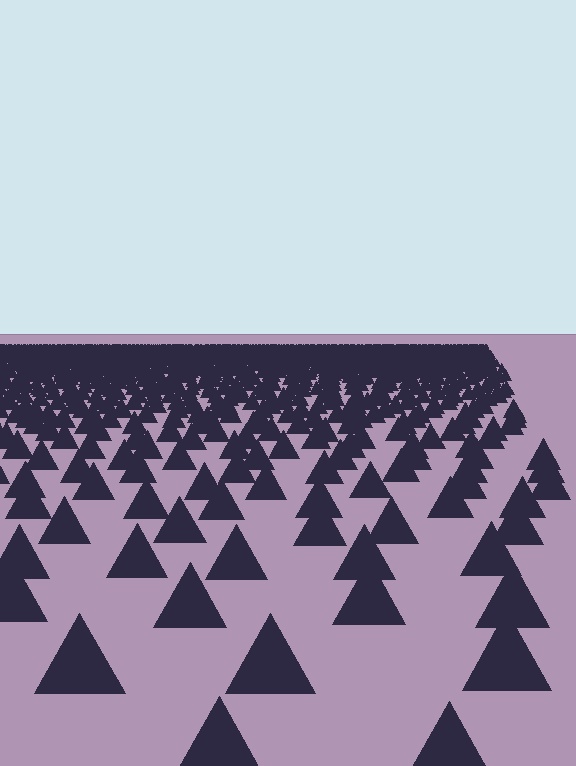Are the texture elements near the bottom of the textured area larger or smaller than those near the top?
Larger. Near the bottom, elements are closer to the viewer and appear at a bigger on-screen size.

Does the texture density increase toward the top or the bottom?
Density increases toward the top.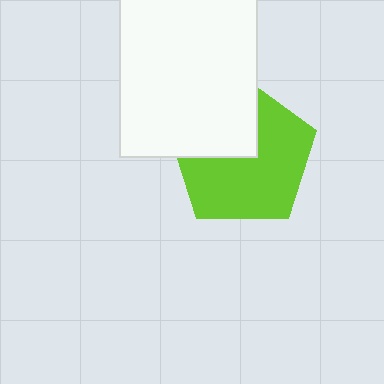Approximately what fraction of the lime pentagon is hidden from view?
Roughly 34% of the lime pentagon is hidden behind the white rectangle.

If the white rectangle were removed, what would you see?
You would see the complete lime pentagon.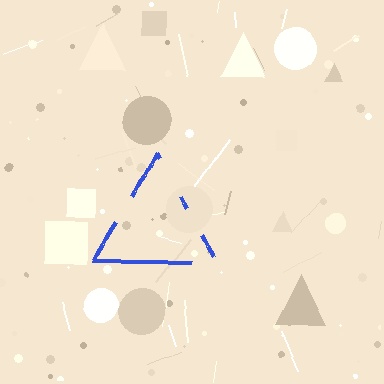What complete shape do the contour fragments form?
The contour fragments form a triangle.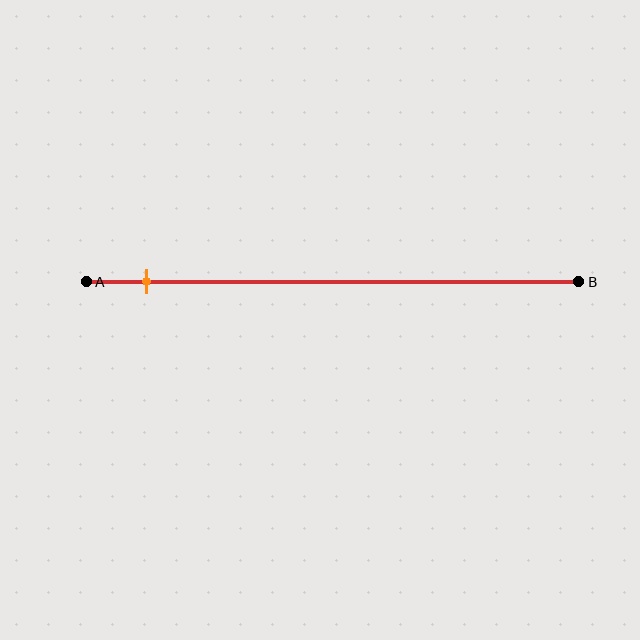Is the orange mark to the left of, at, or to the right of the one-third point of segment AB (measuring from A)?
The orange mark is to the left of the one-third point of segment AB.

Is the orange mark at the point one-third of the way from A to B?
No, the mark is at about 10% from A, not at the 33% one-third point.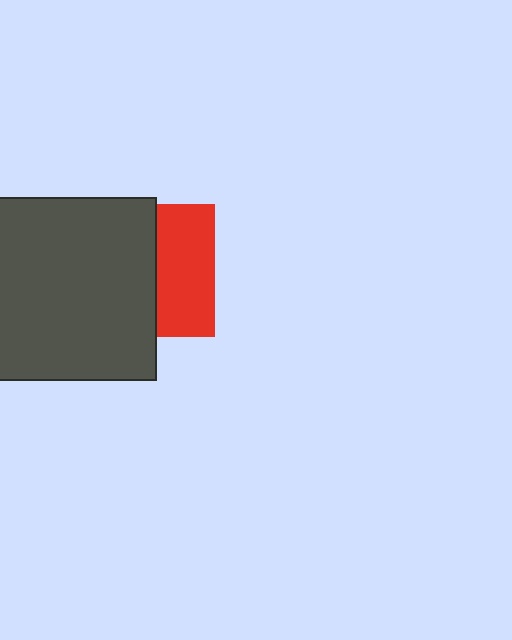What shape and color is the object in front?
The object in front is a dark gray rectangle.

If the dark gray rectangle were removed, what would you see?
You would see the complete red square.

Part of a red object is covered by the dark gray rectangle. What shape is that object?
It is a square.